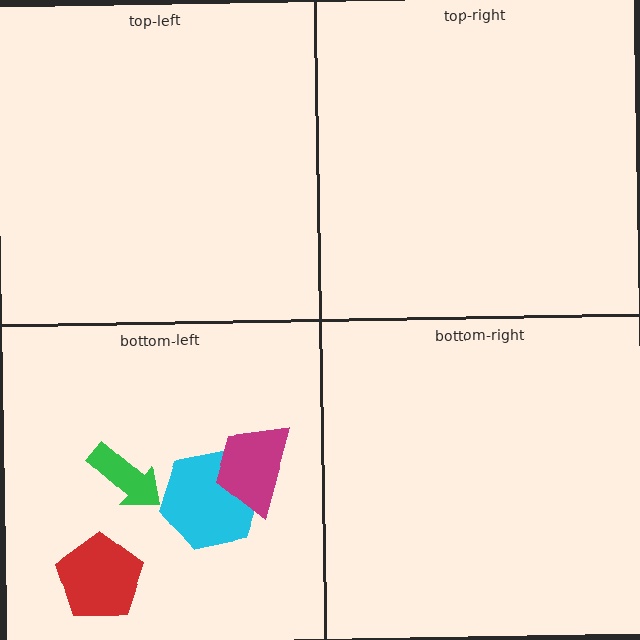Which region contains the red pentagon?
The bottom-left region.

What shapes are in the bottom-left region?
The red pentagon, the cyan hexagon, the green arrow, the magenta trapezoid.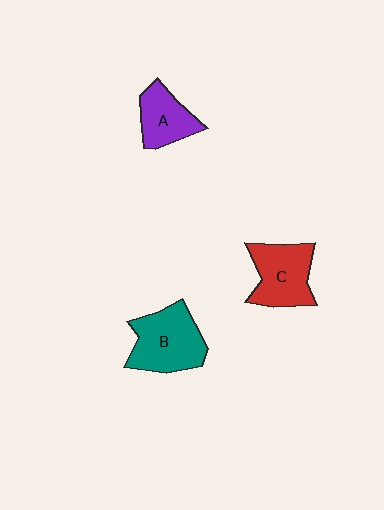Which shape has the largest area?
Shape B (teal).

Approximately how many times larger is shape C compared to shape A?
Approximately 1.3 times.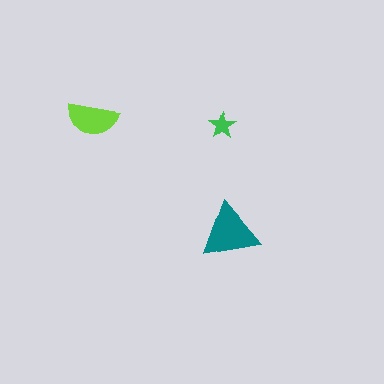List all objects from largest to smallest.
The teal triangle, the lime semicircle, the green star.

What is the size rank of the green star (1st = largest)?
3rd.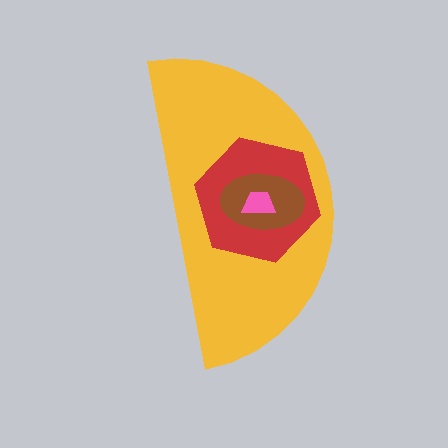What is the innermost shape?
The pink trapezoid.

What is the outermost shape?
The yellow semicircle.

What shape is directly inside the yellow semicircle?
The red hexagon.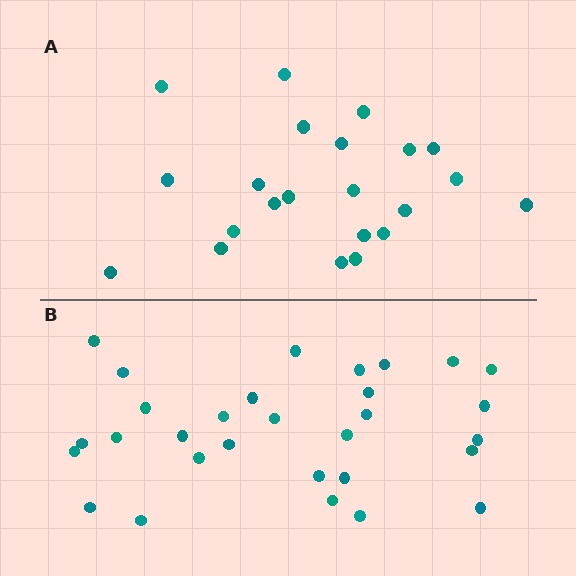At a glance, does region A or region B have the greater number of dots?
Region B (the bottom region) has more dots.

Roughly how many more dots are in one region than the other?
Region B has roughly 8 or so more dots than region A.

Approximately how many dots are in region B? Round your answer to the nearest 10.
About 30 dots.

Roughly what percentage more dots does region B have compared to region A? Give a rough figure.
About 35% more.